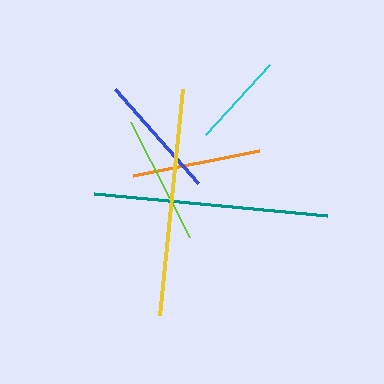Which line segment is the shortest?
The cyan line is the shortest at approximately 95 pixels.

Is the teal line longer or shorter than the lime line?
The teal line is longer than the lime line.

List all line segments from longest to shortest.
From longest to shortest: teal, yellow, lime, orange, blue, cyan.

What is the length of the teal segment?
The teal segment is approximately 235 pixels long.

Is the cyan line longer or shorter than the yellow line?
The yellow line is longer than the cyan line.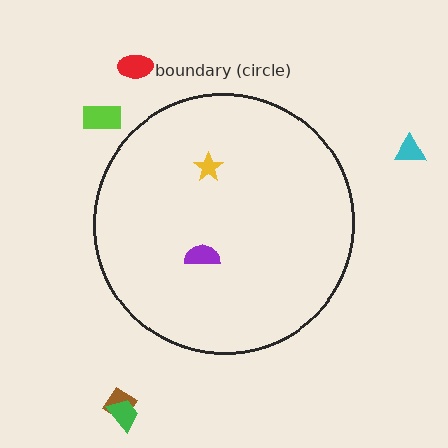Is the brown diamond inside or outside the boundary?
Outside.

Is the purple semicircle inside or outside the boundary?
Inside.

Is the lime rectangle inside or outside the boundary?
Outside.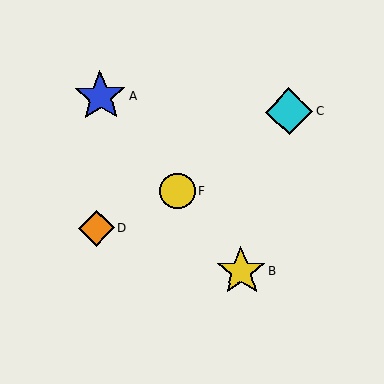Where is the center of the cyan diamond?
The center of the cyan diamond is at (289, 112).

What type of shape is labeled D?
Shape D is an orange diamond.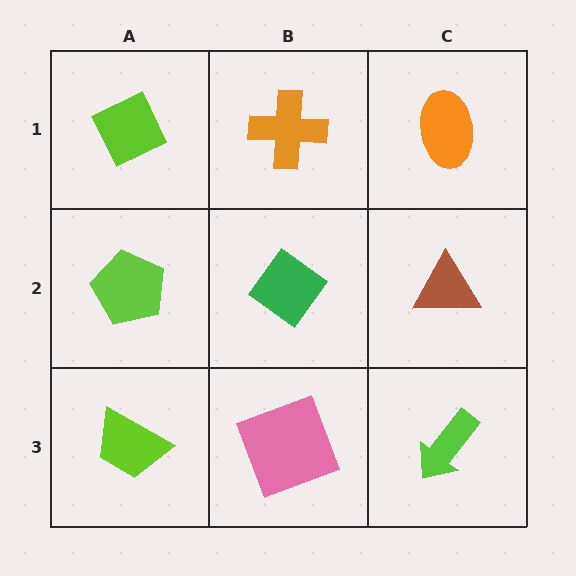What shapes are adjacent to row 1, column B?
A green diamond (row 2, column B), a lime diamond (row 1, column A), an orange ellipse (row 1, column C).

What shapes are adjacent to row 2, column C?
An orange ellipse (row 1, column C), a lime arrow (row 3, column C), a green diamond (row 2, column B).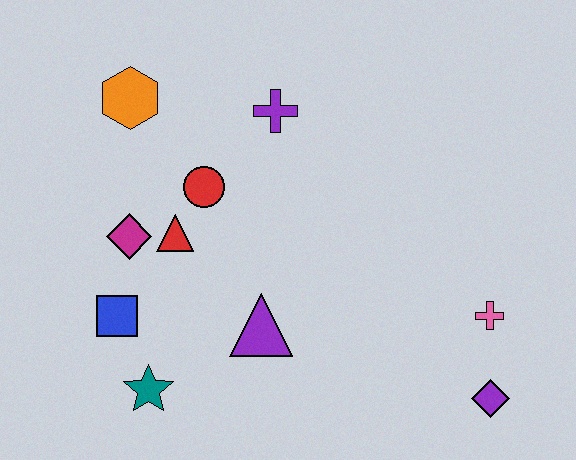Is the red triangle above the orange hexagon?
No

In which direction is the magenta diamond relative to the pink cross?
The magenta diamond is to the left of the pink cross.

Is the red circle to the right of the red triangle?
Yes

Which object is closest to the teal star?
The blue square is closest to the teal star.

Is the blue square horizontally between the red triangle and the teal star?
No